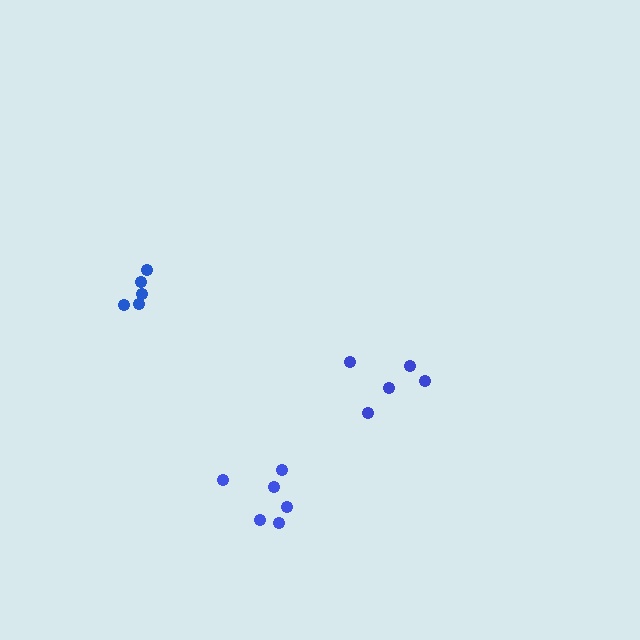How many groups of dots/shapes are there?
There are 3 groups.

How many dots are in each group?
Group 1: 5 dots, Group 2: 5 dots, Group 3: 6 dots (16 total).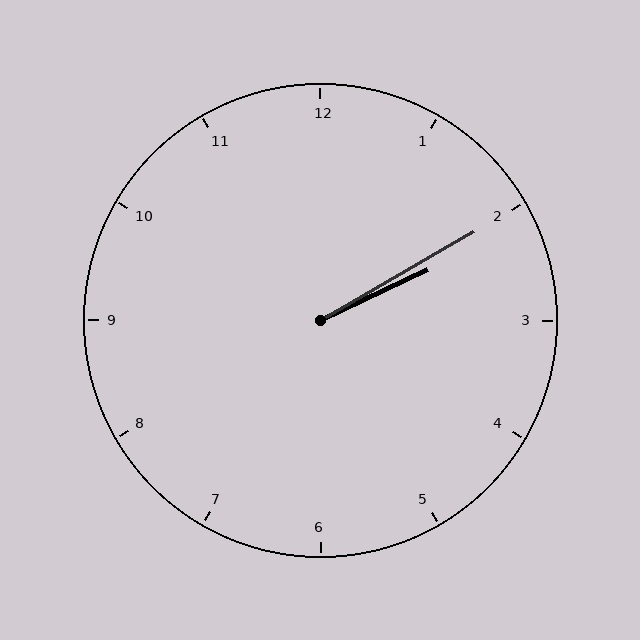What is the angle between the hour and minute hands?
Approximately 5 degrees.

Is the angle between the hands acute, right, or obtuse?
It is acute.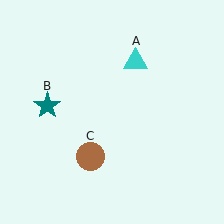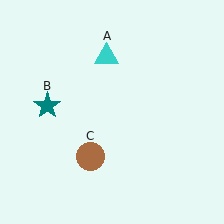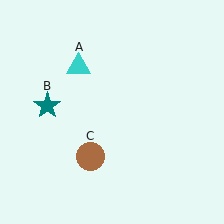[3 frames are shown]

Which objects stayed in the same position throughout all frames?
Teal star (object B) and brown circle (object C) remained stationary.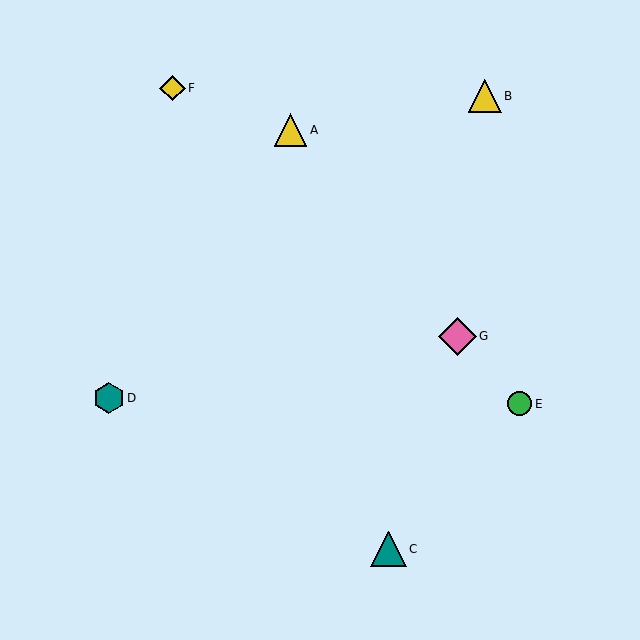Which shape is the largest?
The pink diamond (labeled G) is the largest.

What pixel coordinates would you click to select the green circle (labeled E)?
Click at (520, 404) to select the green circle E.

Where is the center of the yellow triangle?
The center of the yellow triangle is at (485, 96).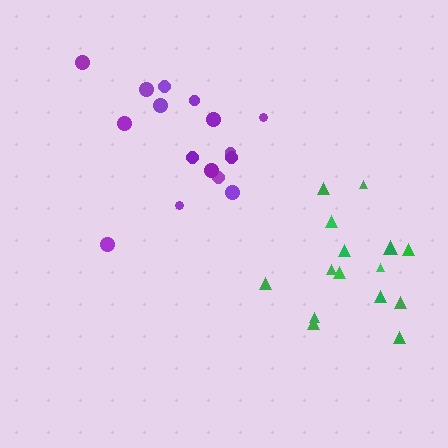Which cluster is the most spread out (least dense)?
Green.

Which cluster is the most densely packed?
Purple.